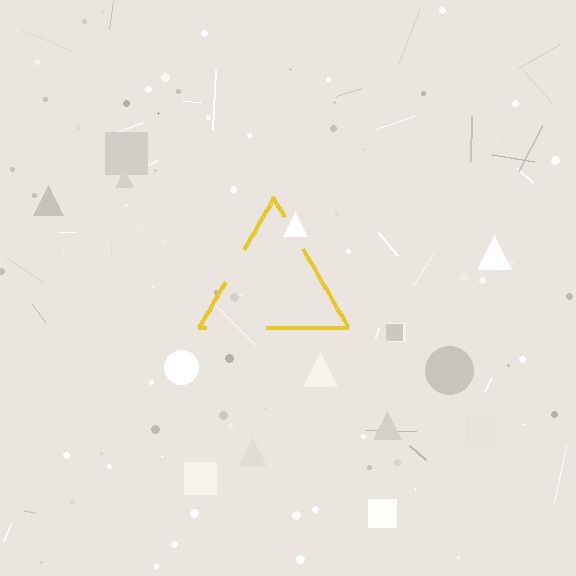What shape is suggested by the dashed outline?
The dashed outline suggests a triangle.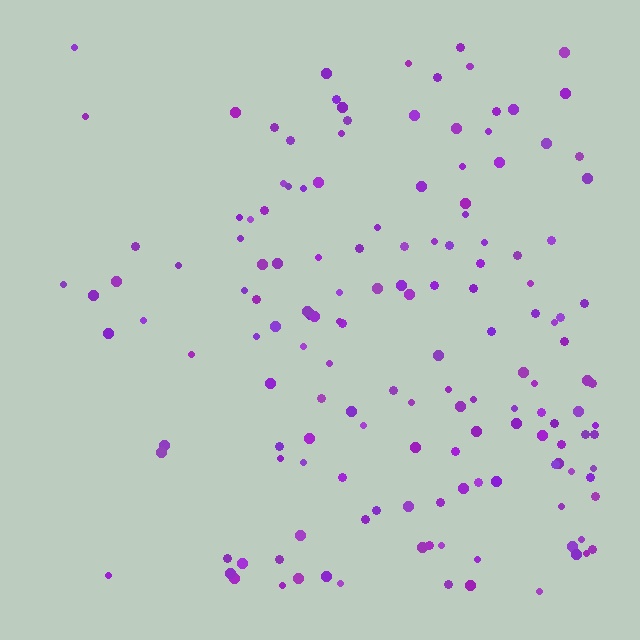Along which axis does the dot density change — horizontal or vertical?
Horizontal.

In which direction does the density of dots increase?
From left to right, with the right side densest.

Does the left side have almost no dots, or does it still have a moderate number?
Still a moderate number, just noticeably fewer than the right.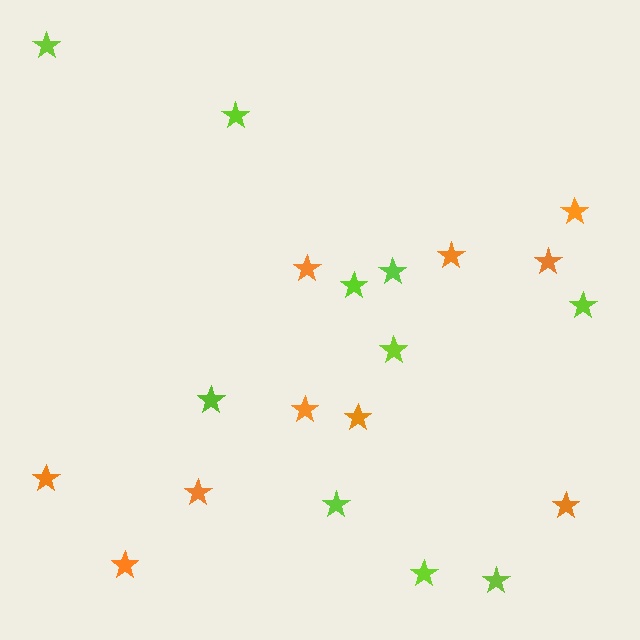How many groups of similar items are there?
There are 2 groups: one group of orange stars (10) and one group of lime stars (10).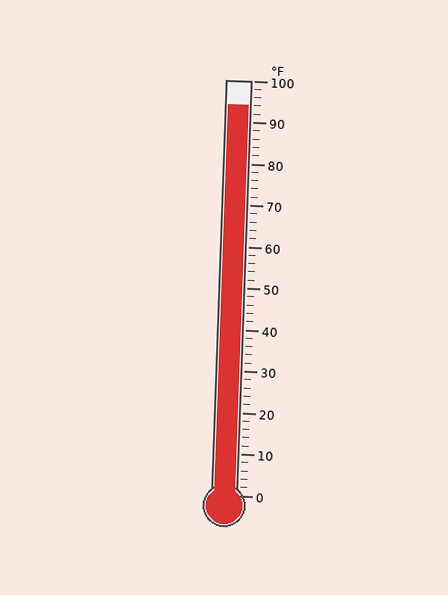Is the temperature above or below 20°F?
The temperature is above 20°F.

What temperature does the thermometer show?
The thermometer shows approximately 94°F.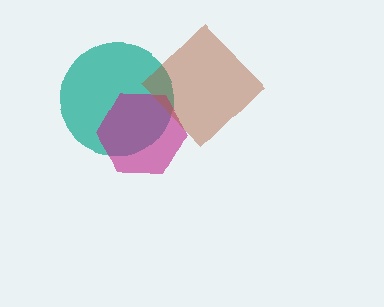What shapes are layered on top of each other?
The layered shapes are: a teal circle, a magenta hexagon, a brown diamond.